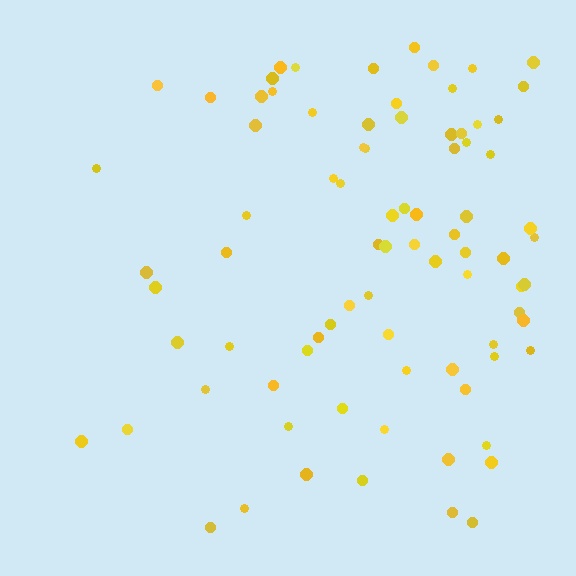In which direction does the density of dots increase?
From left to right, with the right side densest.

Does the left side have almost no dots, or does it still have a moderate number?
Still a moderate number, just noticeably fewer than the right.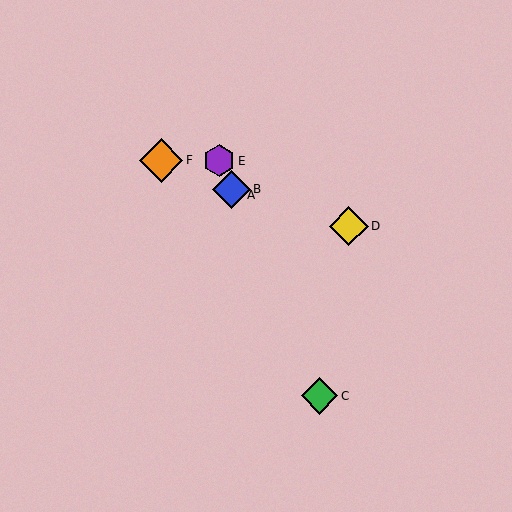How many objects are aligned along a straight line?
4 objects (A, B, C, E) are aligned along a straight line.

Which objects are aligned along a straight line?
Objects A, B, C, E are aligned along a straight line.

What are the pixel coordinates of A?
Object A is at (234, 195).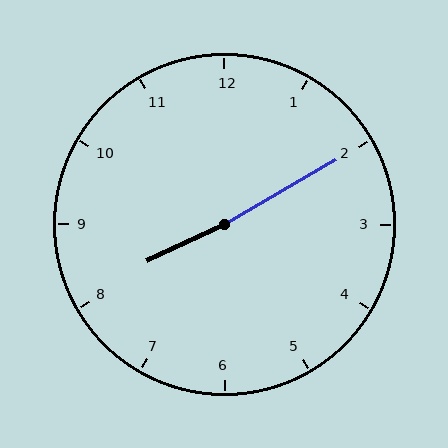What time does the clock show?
8:10.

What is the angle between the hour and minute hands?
Approximately 175 degrees.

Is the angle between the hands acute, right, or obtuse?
It is obtuse.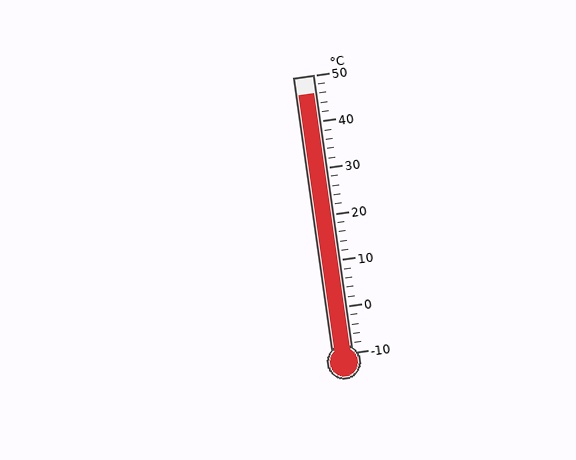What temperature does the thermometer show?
The thermometer shows approximately 46°C.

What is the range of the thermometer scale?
The thermometer scale ranges from -10°C to 50°C.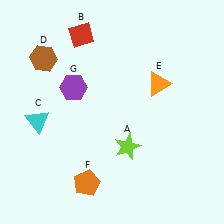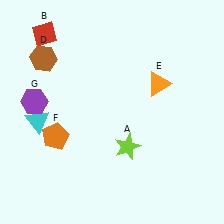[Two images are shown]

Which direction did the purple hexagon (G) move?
The purple hexagon (G) moved left.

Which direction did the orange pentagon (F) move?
The orange pentagon (F) moved up.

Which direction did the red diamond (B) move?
The red diamond (B) moved left.